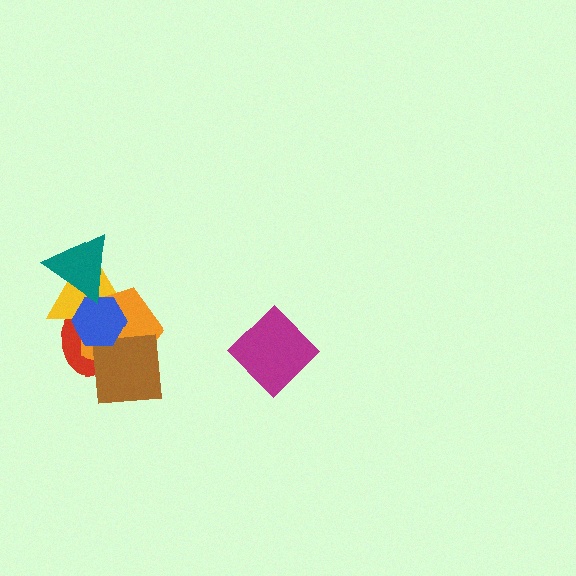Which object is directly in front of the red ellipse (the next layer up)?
The yellow triangle is directly in front of the red ellipse.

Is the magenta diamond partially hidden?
No, no other shape covers it.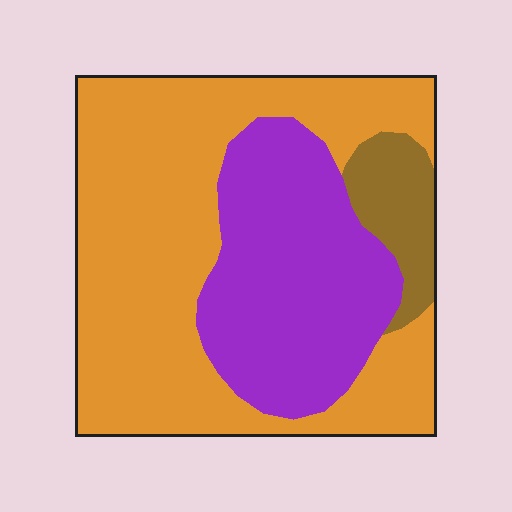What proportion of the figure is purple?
Purple takes up about one third (1/3) of the figure.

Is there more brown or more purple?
Purple.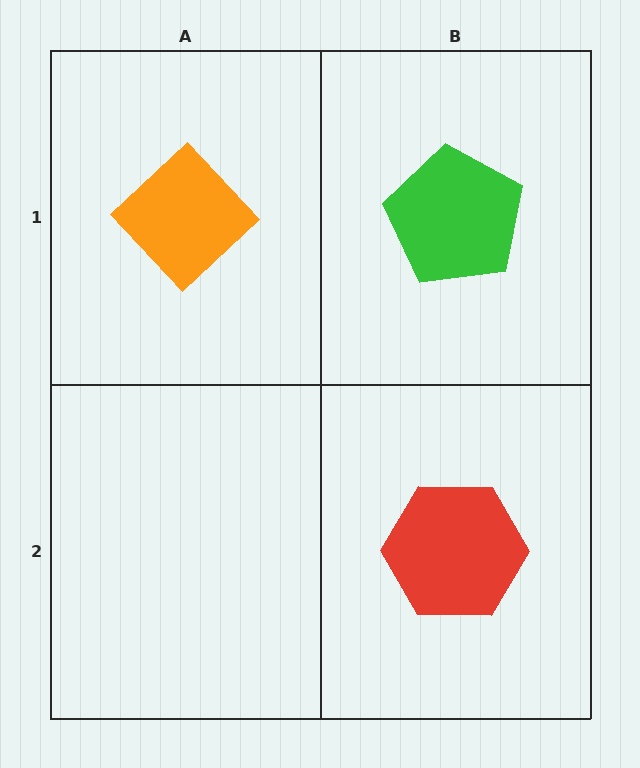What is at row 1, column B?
A green pentagon.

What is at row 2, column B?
A red hexagon.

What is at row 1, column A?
An orange diamond.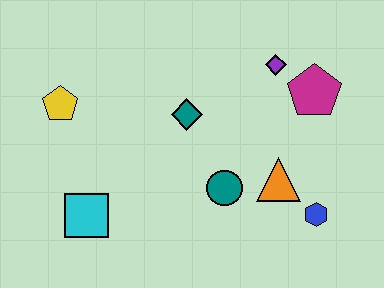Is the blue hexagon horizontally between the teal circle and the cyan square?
No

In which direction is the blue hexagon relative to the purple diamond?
The blue hexagon is below the purple diamond.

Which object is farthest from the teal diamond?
The blue hexagon is farthest from the teal diamond.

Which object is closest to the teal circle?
The orange triangle is closest to the teal circle.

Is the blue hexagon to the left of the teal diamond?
No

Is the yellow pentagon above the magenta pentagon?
No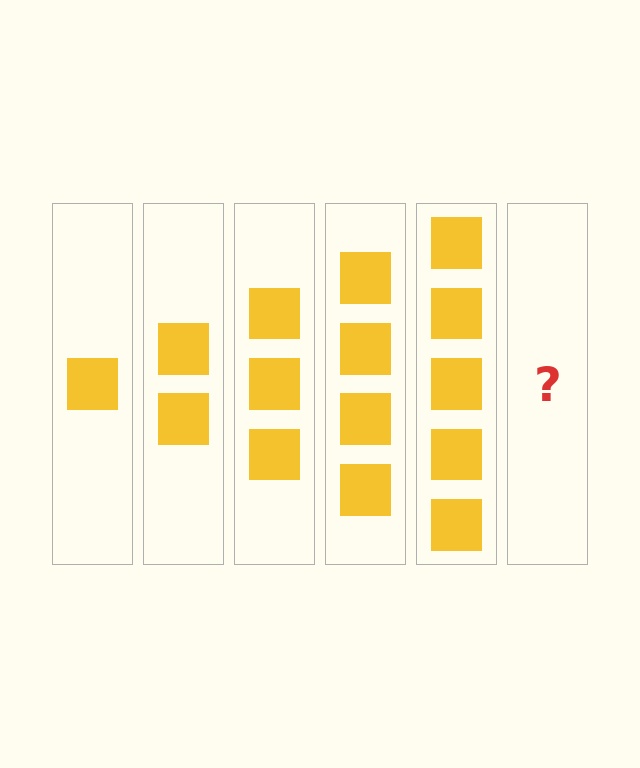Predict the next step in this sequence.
The next step is 6 squares.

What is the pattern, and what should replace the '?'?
The pattern is that each step adds one more square. The '?' should be 6 squares.